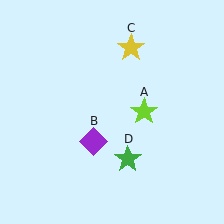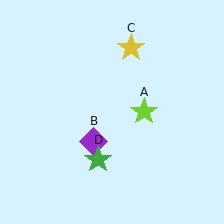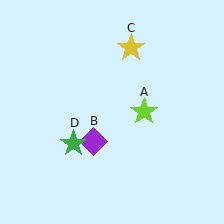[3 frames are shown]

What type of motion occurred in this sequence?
The green star (object D) rotated clockwise around the center of the scene.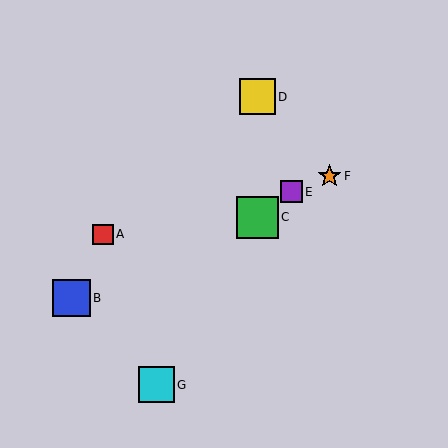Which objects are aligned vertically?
Objects C, D are aligned vertically.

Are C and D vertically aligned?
Yes, both are at x≈258.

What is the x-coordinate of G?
Object G is at x≈156.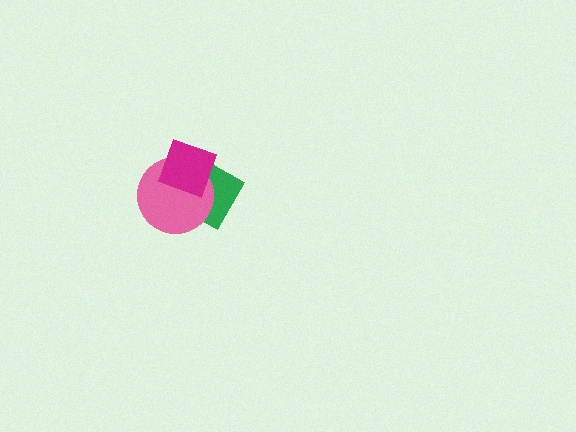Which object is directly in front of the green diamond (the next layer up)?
The pink circle is directly in front of the green diamond.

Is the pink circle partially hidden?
Yes, it is partially covered by another shape.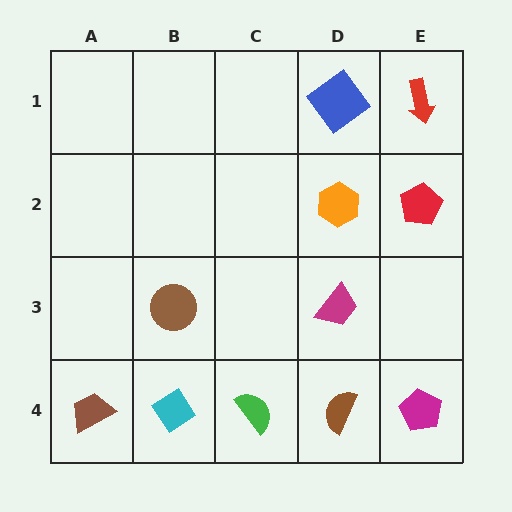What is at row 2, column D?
An orange hexagon.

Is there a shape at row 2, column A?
No, that cell is empty.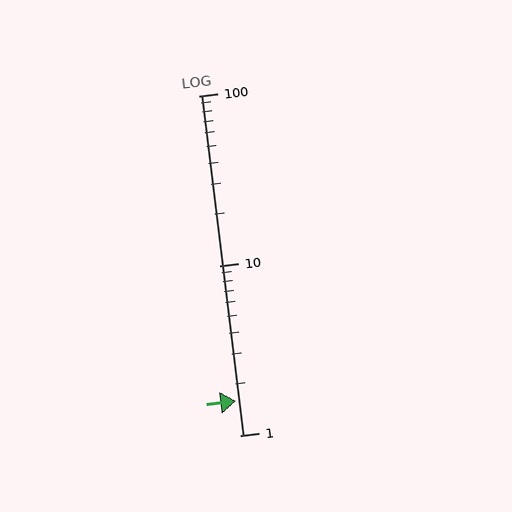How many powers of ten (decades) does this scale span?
The scale spans 2 decades, from 1 to 100.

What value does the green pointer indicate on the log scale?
The pointer indicates approximately 1.6.